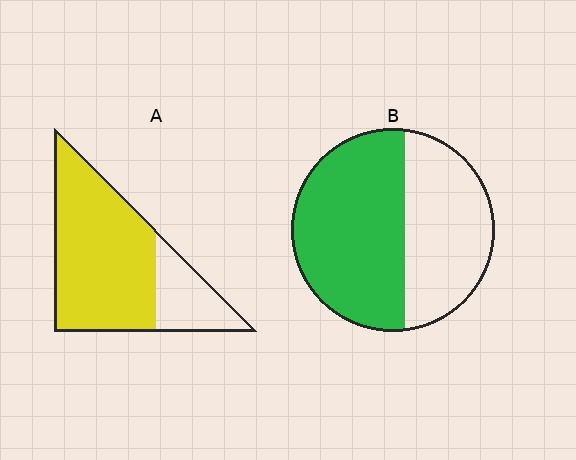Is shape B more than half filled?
Yes.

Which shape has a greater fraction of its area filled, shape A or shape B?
Shape A.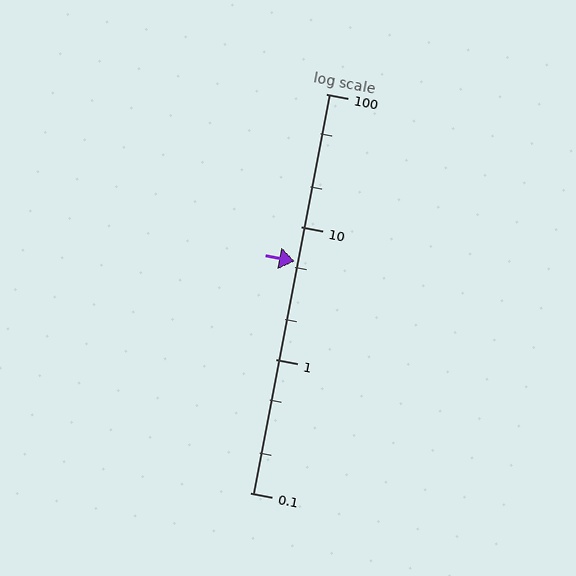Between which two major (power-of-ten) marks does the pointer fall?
The pointer is between 1 and 10.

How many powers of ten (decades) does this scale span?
The scale spans 3 decades, from 0.1 to 100.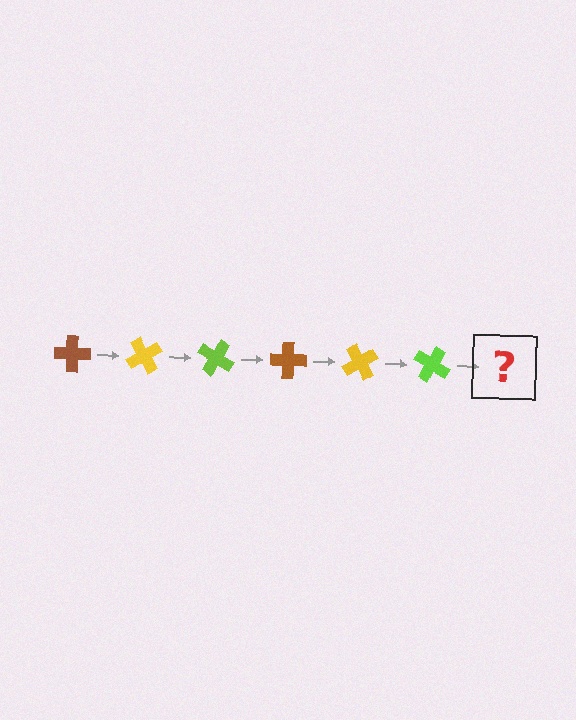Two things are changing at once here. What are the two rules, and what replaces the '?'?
The two rules are that it rotates 60 degrees each step and the color cycles through brown, yellow, and lime. The '?' should be a brown cross, rotated 360 degrees from the start.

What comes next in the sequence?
The next element should be a brown cross, rotated 360 degrees from the start.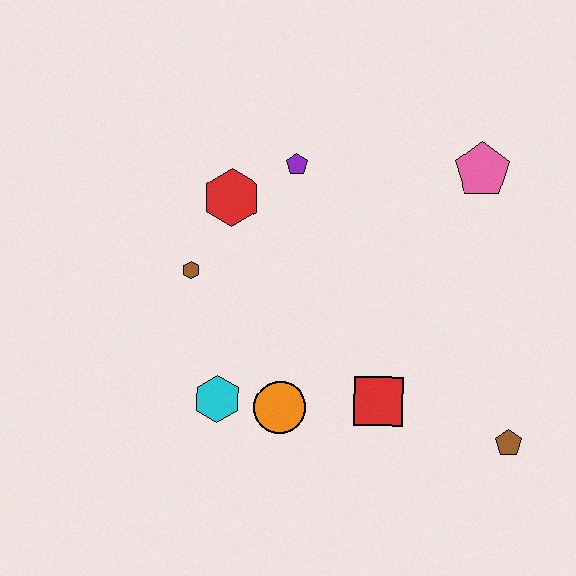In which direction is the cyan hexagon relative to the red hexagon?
The cyan hexagon is below the red hexagon.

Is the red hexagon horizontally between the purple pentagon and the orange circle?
No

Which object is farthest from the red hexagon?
The brown pentagon is farthest from the red hexagon.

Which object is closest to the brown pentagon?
The red square is closest to the brown pentagon.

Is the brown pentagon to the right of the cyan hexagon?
Yes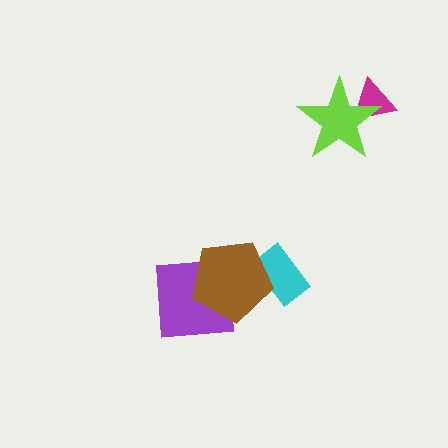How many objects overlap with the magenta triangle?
1 object overlaps with the magenta triangle.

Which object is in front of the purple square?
The brown pentagon is in front of the purple square.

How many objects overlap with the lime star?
1 object overlaps with the lime star.